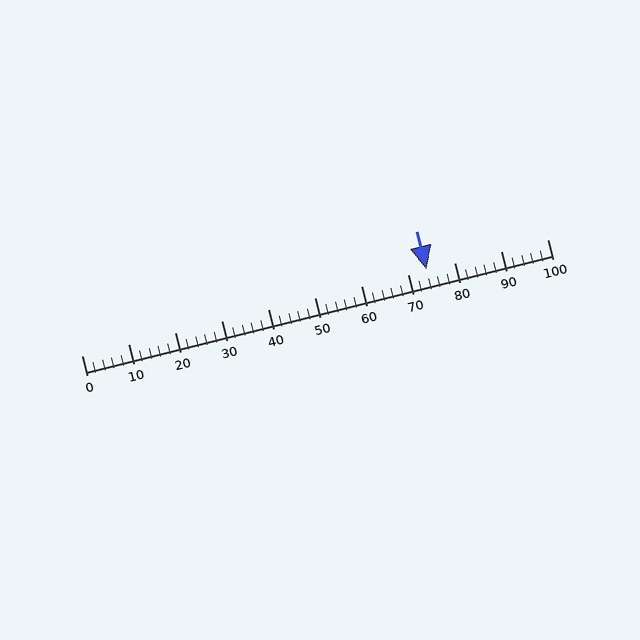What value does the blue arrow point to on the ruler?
The blue arrow points to approximately 74.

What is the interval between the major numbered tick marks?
The major tick marks are spaced 10 units apart.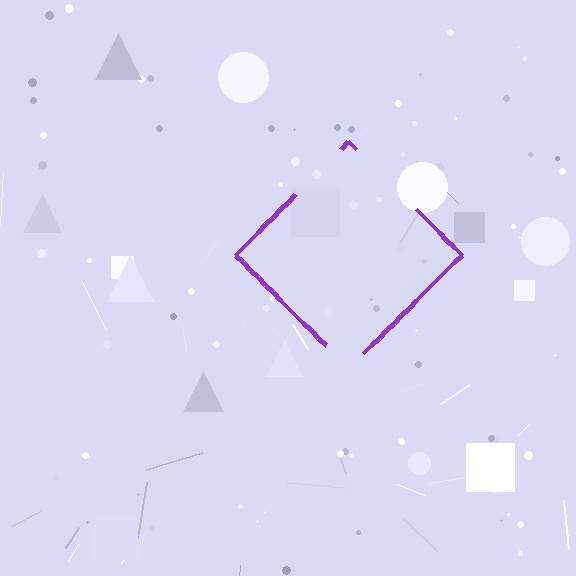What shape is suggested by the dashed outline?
The dashed outline suggests a diamond.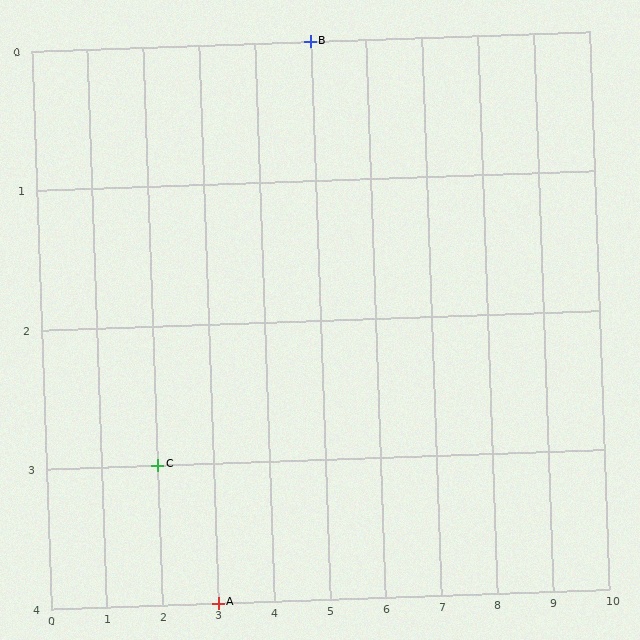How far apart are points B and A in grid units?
Points B and A are 2 columns and 4 rows apart (about 4.5 grid units diagonally).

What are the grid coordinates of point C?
Point C is at grid coordinates (2, 3).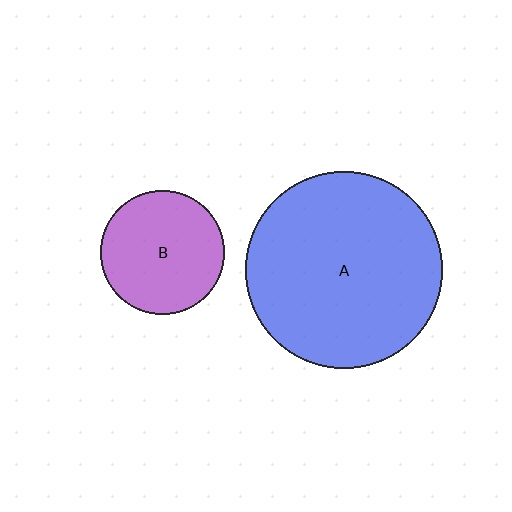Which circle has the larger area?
Circle A (blue).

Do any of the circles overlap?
No, none of the circles overlap.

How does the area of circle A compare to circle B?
Approximately 2.5 times.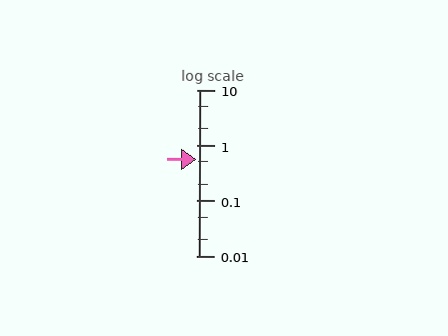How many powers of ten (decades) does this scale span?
The scale spans 3 decades, from 0.01 to 10.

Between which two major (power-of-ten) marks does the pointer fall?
The pointer is between 0.1 and 1.